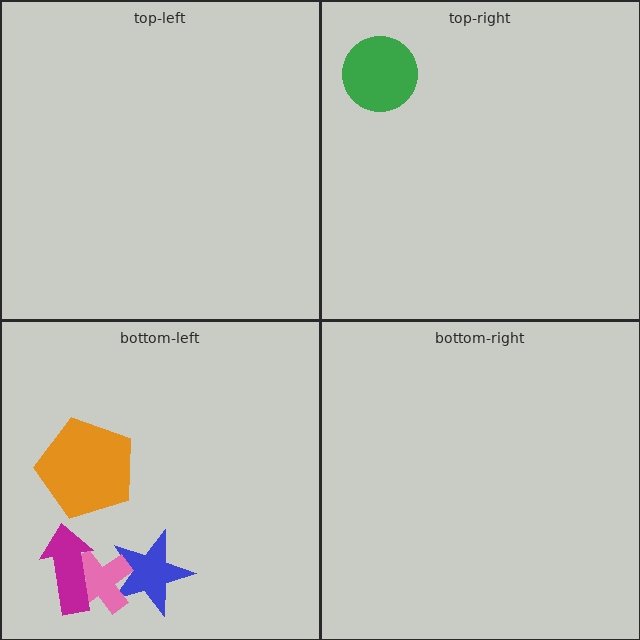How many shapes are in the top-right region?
1.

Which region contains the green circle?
The top-right region.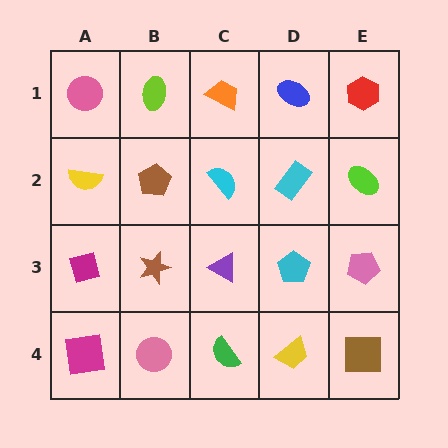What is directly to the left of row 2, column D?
A cyan semicircle.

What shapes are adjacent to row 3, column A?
A yellow semicircle (row 2, column A), a magenta square (row 4, column A), a brown star (row 3, column B).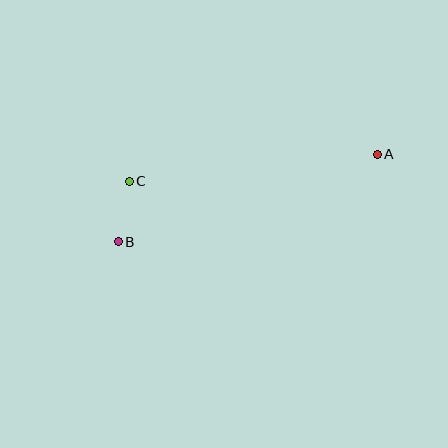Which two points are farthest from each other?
Points A and B are farthest from each other.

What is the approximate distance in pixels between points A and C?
The distance between A and C is approximately 250 pixels.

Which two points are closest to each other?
Points B and C are closest to each other.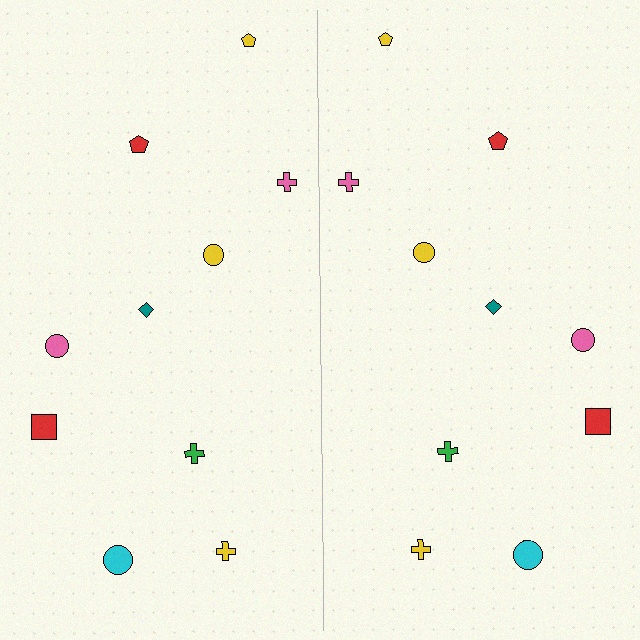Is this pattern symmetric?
Yes, this pattern has bilateral (reflection) symmetry.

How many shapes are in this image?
There are 20 shapes in this image.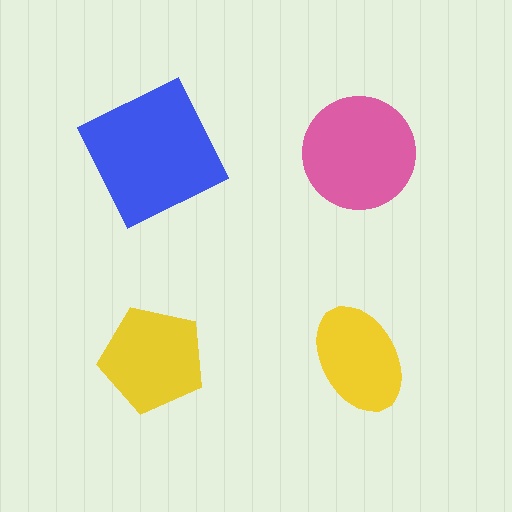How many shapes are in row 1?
2 shapes.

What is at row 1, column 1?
A blue square.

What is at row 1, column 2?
A pink circle.